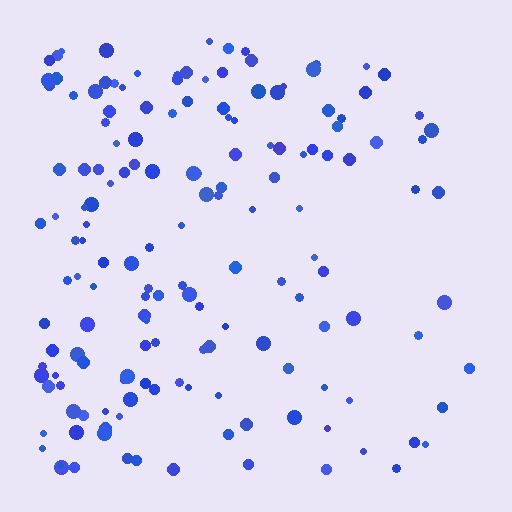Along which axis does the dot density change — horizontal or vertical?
Horizontal.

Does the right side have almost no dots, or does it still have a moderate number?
Still a moderate number, just noticeably fewer than the left.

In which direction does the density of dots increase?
From right to left, with the left side densest.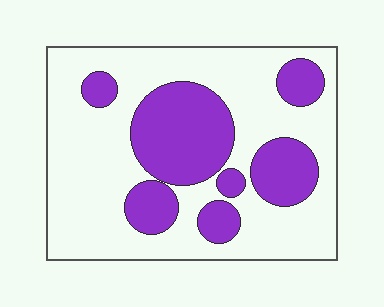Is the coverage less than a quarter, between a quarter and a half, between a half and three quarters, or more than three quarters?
Between a quarter and a half.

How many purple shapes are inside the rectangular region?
7.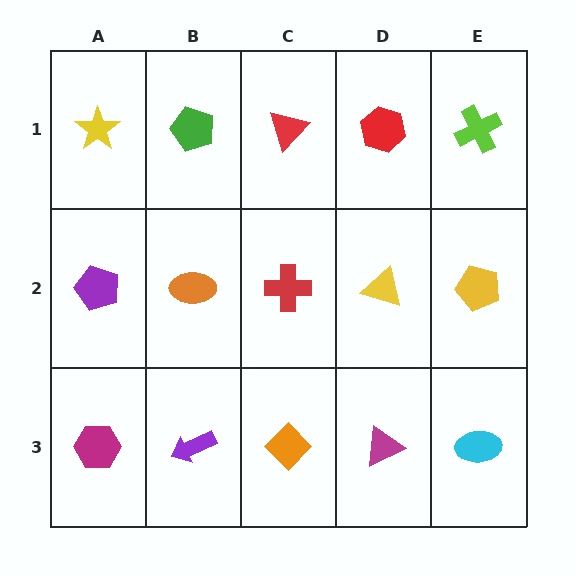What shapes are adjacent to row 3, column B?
An orange ellipse (row 2, column B), a magenta hexagon (row 3, column A), an orange diamond (row 3, column C).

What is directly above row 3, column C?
A red cross.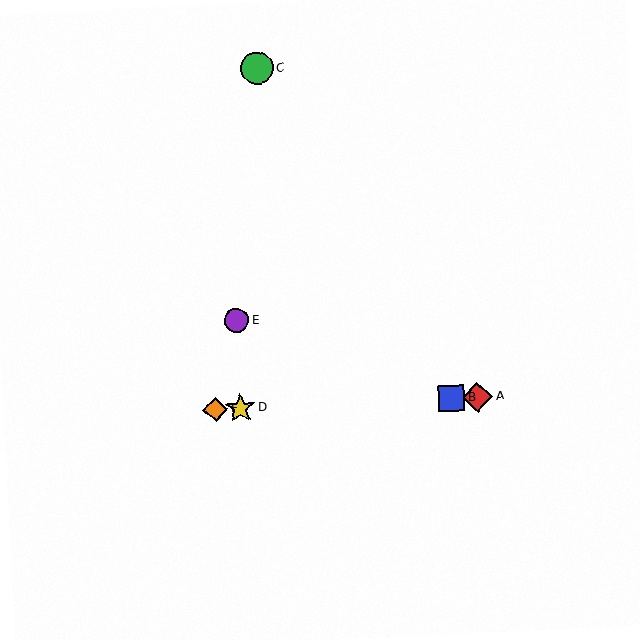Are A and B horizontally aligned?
Yes, both are at y≈397.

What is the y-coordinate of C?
Object C is at y≈68.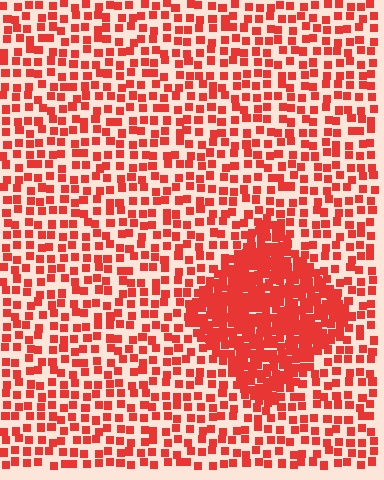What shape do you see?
I see a diamond.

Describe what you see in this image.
The image contains small red elements arranged at two different densities. A diamond-shaped region is visible where the elements are more densely packed than the surrounding area.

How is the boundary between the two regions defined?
The boundary is defined by a change in element density (approximately 2.6x ratio). All elements are the same color, size, and shape.